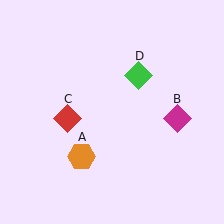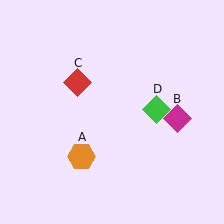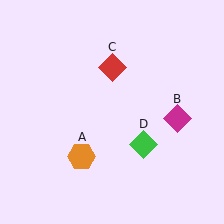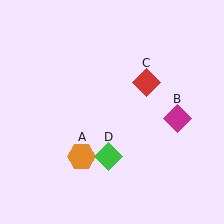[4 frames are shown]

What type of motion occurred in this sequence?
The red diamond (object C), green diamond (object D) rotated clockwise around the center of the scene.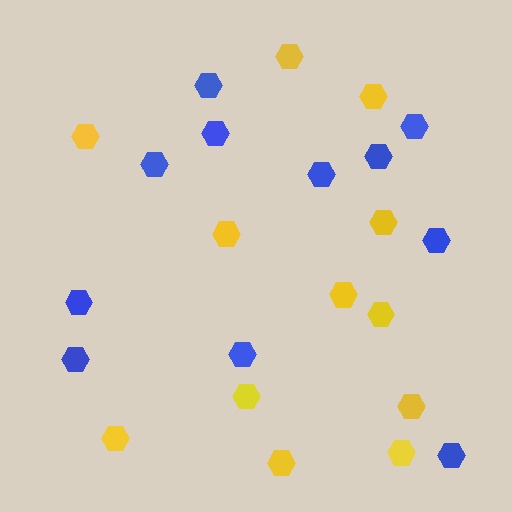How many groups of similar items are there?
There are 2 groups: one group of blue hexagons (11) and one group of yellow hexagons (12).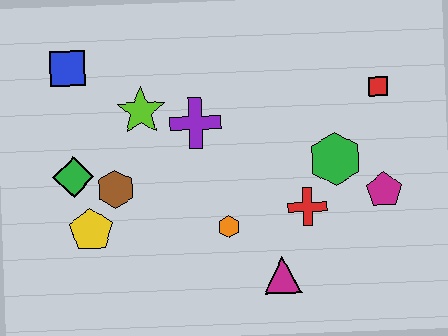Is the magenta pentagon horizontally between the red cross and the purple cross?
No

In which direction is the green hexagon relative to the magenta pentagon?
The green hexagon is to the left of the magenta pentagon.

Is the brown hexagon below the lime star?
Yes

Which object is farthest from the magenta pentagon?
The blue square is farthest from the magenta pentagon.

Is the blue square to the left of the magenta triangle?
Yes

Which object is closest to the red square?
The green hexagon is closest to the red square.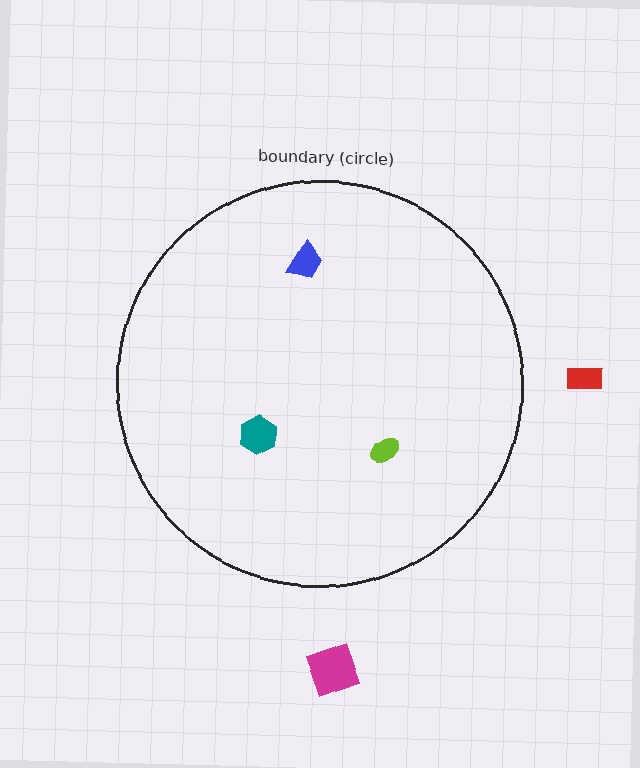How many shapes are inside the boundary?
3 inside, 2 outside.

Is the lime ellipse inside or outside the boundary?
Inside.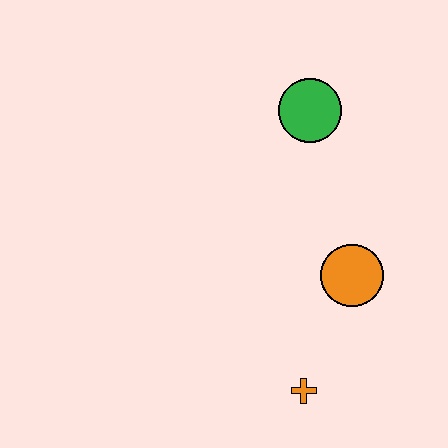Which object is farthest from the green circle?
The orange cross is farthest from the green circle.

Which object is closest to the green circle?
The orange circle is closest to the green circle.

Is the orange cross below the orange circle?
Yes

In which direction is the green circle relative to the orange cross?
The green circle is above the orange cross.